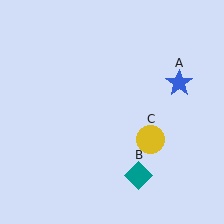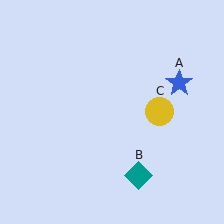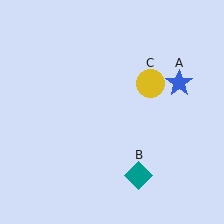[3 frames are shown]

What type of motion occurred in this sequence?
The yellow circle (object C) rotated counterclockwise around the center of the scene.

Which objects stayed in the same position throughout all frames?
Blue star (object A) and teal diamond (object B) remained stationary.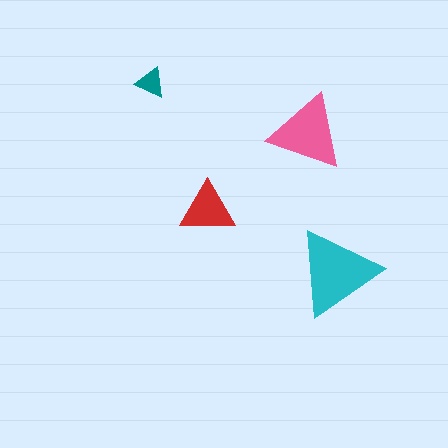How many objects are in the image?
There are 4 objects in the image.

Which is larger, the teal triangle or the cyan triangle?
The cyan one.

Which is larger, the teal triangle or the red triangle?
The red one.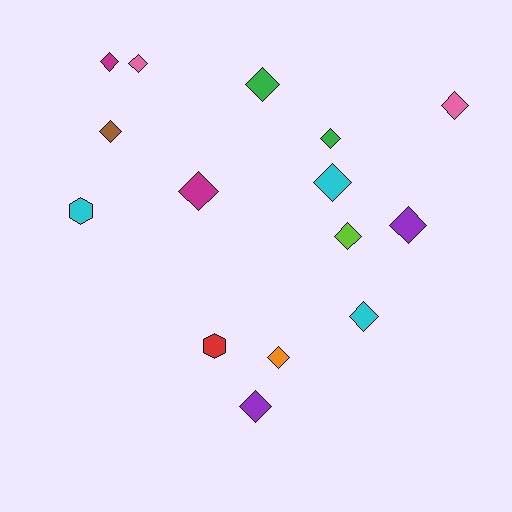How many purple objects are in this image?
There are 2 purple objects.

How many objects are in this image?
There are 15 objects.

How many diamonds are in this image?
There are 13 diamonds.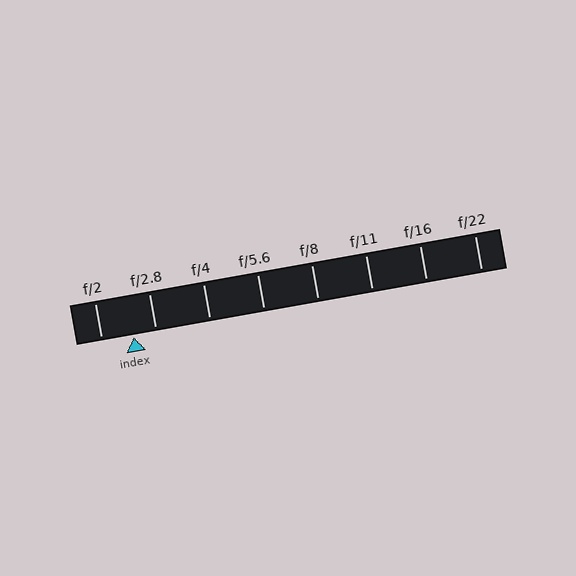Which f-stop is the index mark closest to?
The index mark is closest to f/2.8.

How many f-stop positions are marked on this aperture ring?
There are 8 f-stop positions marked.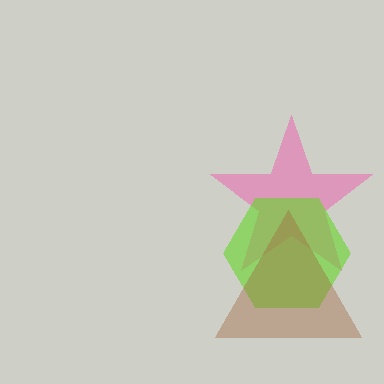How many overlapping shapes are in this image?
There are 3 overlapping shapes in the image.